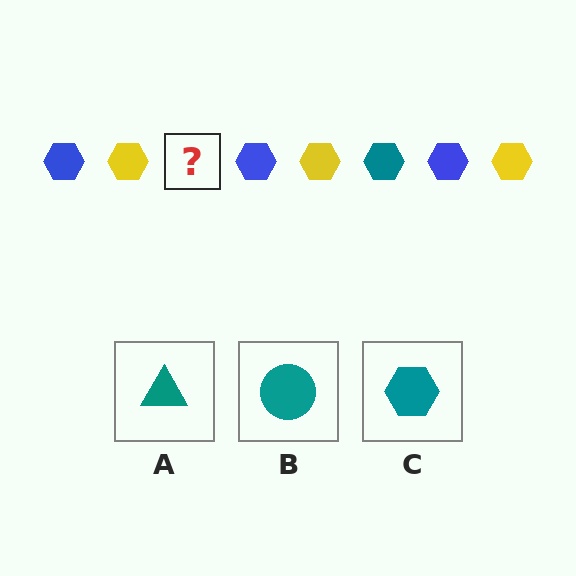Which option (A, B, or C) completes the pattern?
C.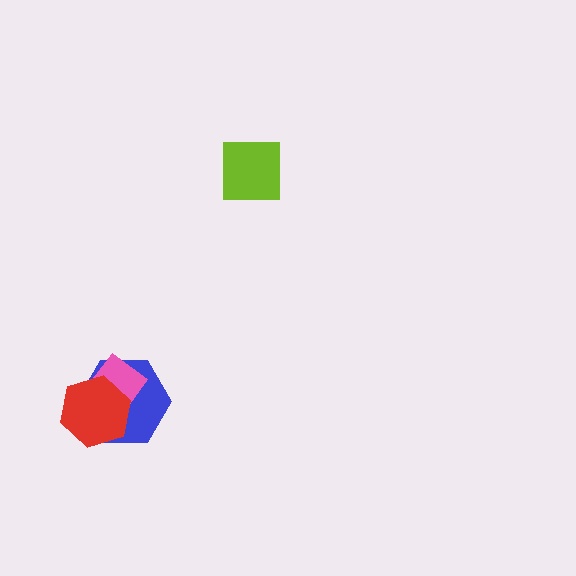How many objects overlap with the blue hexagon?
2 objects overlap with the blue hexagon.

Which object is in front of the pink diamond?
The red hexagon is in front of the pink diamond.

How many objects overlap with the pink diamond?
2 objects overlap with the pink diamond.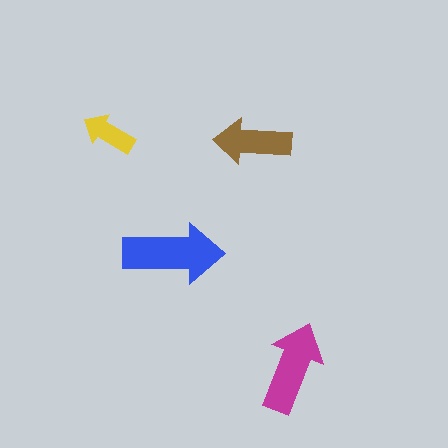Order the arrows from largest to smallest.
the blue one, the magenta one, the brown one, the yellow one.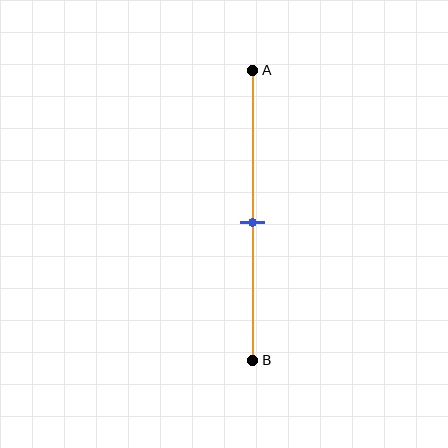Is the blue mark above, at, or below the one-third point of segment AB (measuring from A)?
The blue mark is below the one-third point of segment AB.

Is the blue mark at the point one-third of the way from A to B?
No, the mark is at about 50% from A, not at the 33% one-third point.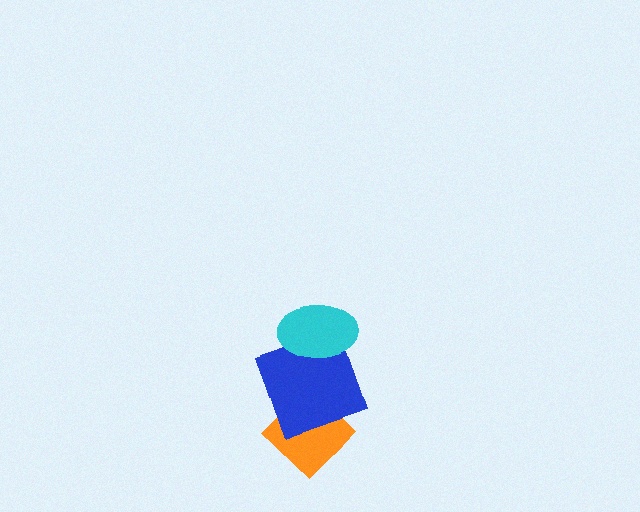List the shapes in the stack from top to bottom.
From top to bottom: the cyan ellipse, the blue square, the orange diamond.